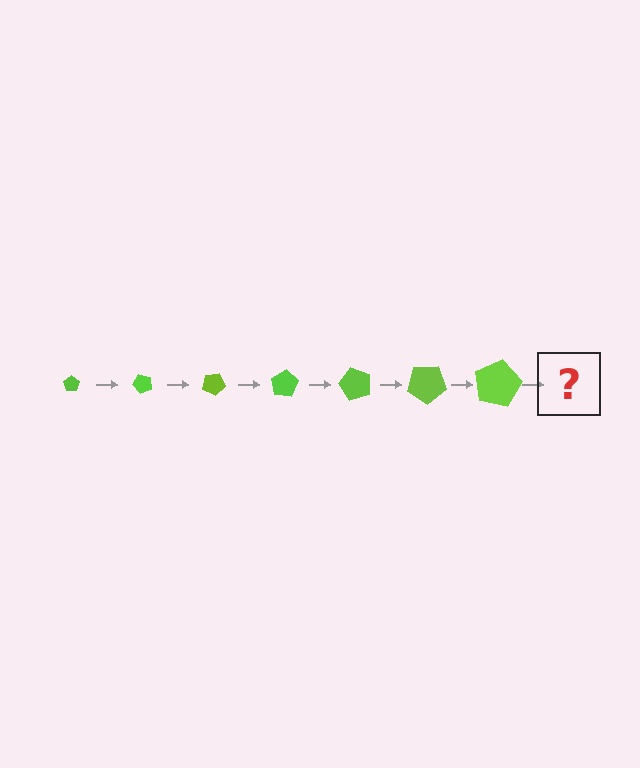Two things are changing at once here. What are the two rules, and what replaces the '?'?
The two rules are that the pentagon grows larger each step and it rotates 50 degrees each step. The '?' should be a pentagon, larger than the previous one and rotated 350 degrees from the start.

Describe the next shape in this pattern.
It should be a pentagon, larger than the previous one and rotated 350 degrees from the start.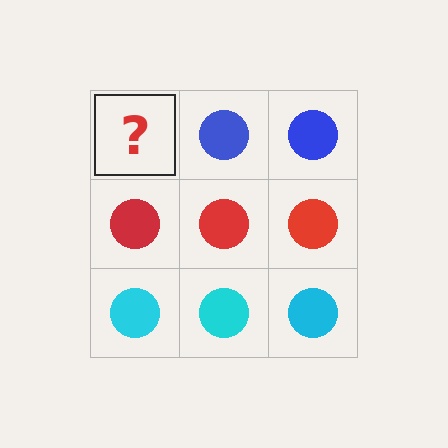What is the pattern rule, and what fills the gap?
The rule is that each row has a consistent color. The gap should be filled with a blue circle.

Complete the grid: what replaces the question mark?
The question mark should be replaced with a blue circle.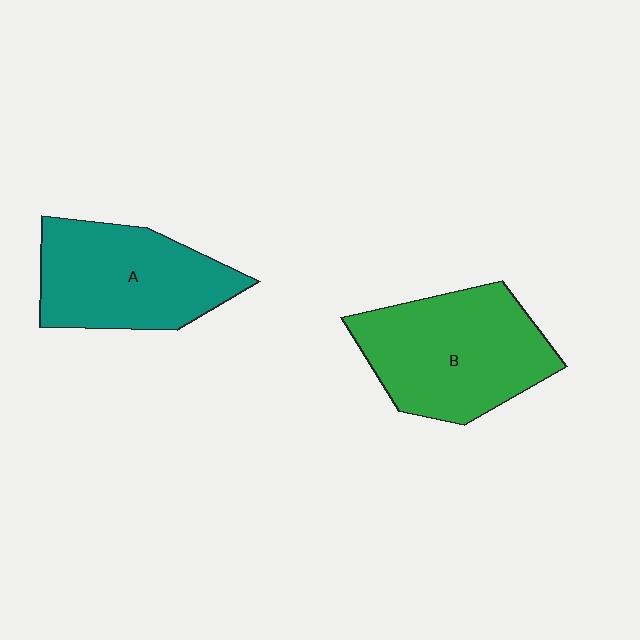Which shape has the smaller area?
Shape A (teal).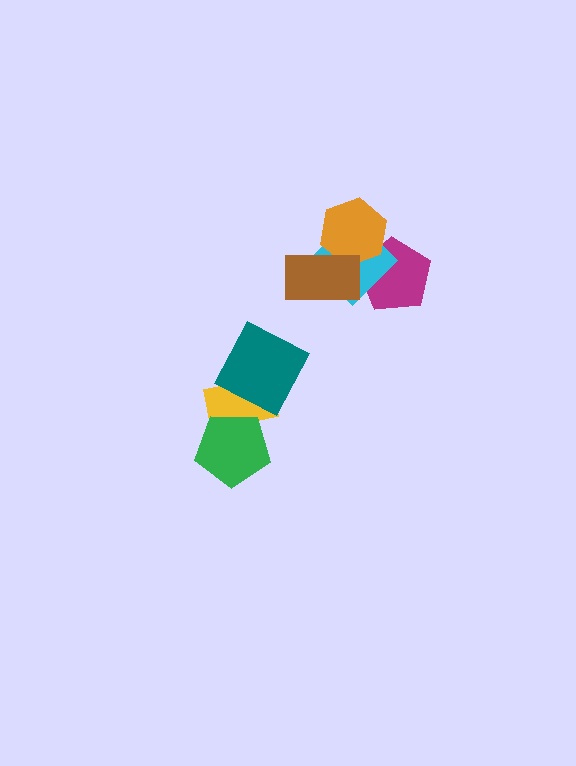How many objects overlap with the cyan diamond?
3 objects overlap with the cyan diamond.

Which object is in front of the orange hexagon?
The brown rectangle is in front of the orange hexagon.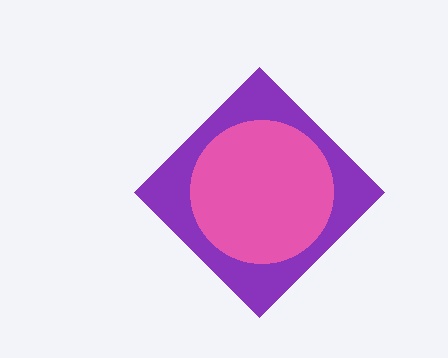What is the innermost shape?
The pink circle.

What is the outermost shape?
The purple diamond.